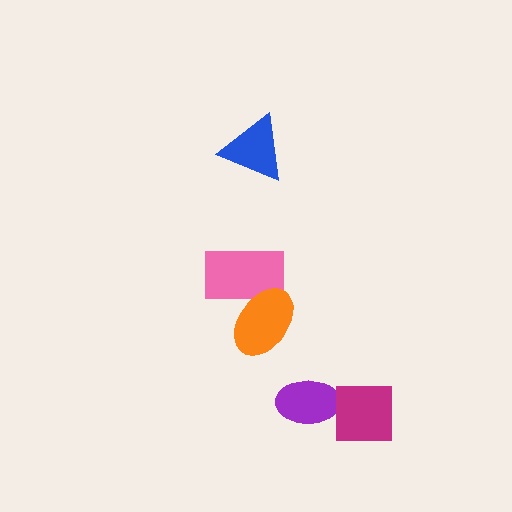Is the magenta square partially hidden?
No, no other shape covers it.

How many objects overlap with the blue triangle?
0 objects overlap with the blue triangle.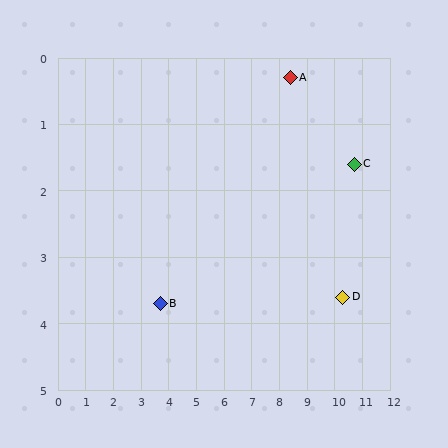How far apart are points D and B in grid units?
Points D and B are about 6.6 grid units apart.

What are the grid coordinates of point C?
Point C is at approximately (10.7, 1.6).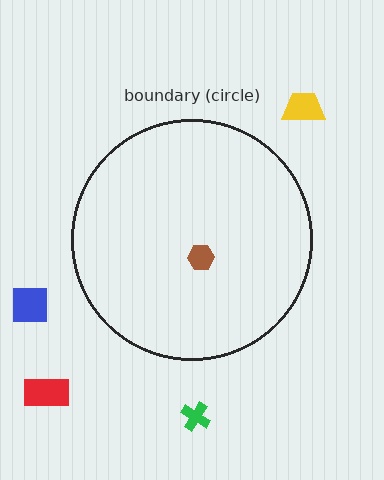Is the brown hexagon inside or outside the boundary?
Inside.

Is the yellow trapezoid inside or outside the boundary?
Outside.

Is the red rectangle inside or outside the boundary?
Outside.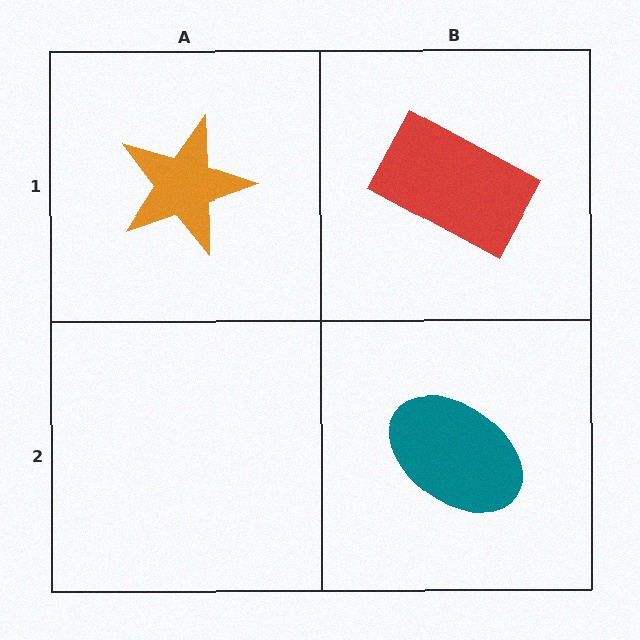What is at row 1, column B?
A red rectangle.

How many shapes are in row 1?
2 shapes.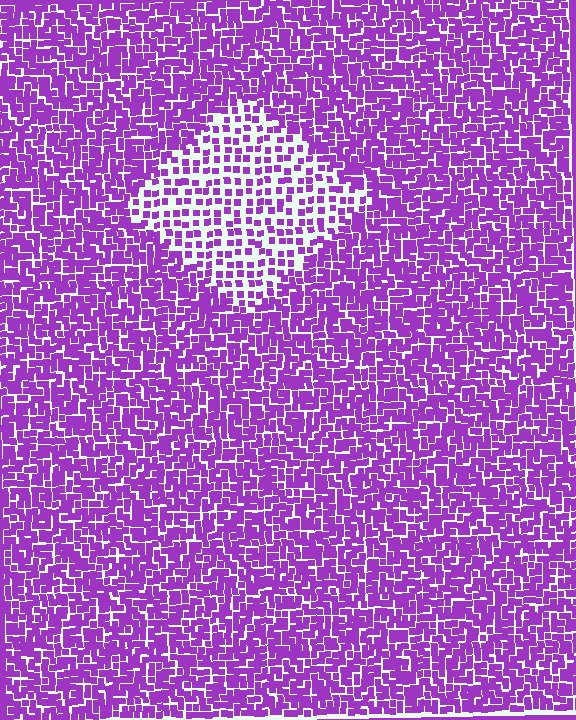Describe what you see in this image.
The image contains small purple elements arranged at two different densities. A diamond-shaped region is visible where the elements are less densely packed than the surrounding area.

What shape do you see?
I see a diamond.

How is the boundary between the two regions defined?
The boundary is defined by a change in element density (approximately 2.1x ratio). All elements are the same color, size, and shape.